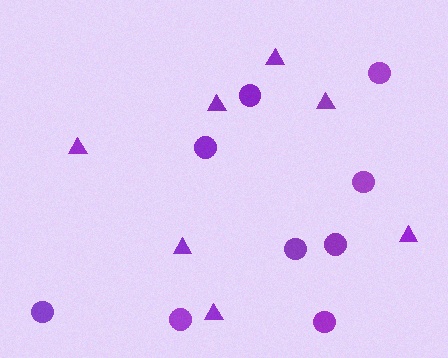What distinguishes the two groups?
There are 2 groups: one group of circles (9) and one group of triangles (7).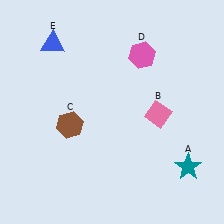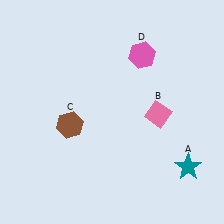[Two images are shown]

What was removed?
The blue triangle (E) was removed in Image 2.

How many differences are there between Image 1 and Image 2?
There is 1 difference between the two images.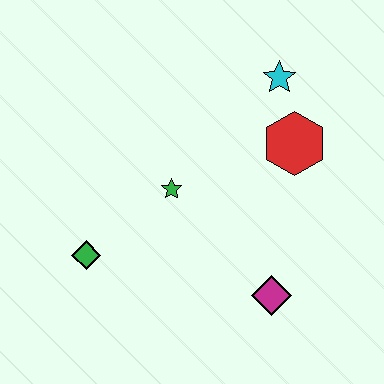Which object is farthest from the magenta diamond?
The cyan star is farthest from the magenta diamond.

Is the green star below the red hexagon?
Yes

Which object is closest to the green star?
The green diamond is closest to the green star.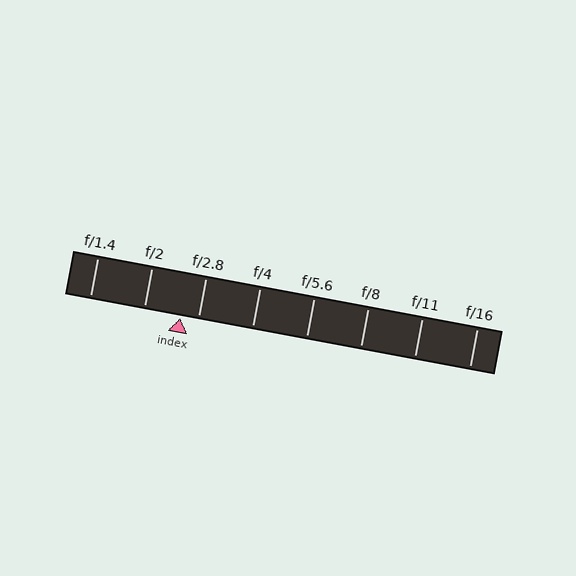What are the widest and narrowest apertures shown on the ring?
The widest aperture shown is f/1.4 and the narrowest is f/16.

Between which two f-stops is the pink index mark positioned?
The index mark is between f/2 and f/2.8.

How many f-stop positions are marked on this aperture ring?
There are 8 f-stop positions marked.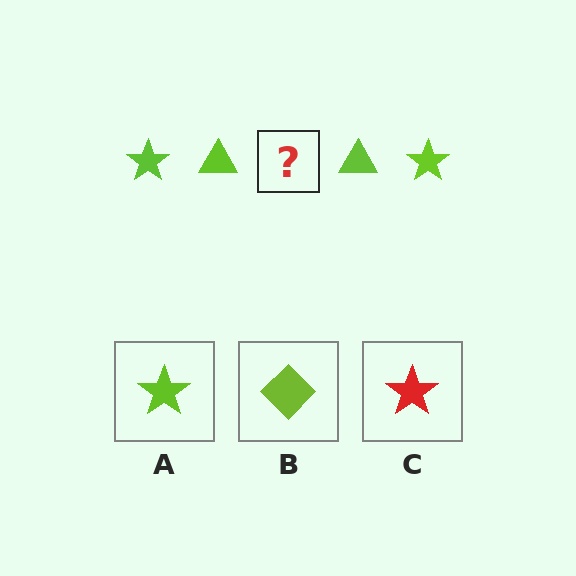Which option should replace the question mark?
Option A.